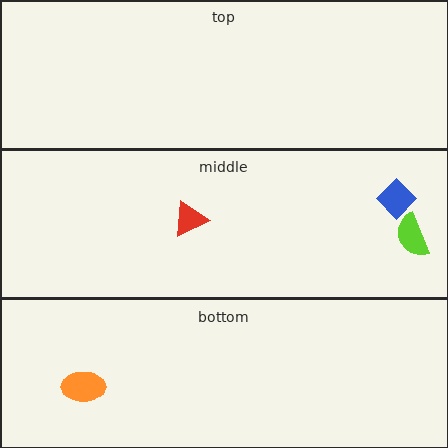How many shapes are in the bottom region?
1.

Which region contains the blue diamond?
The middle region.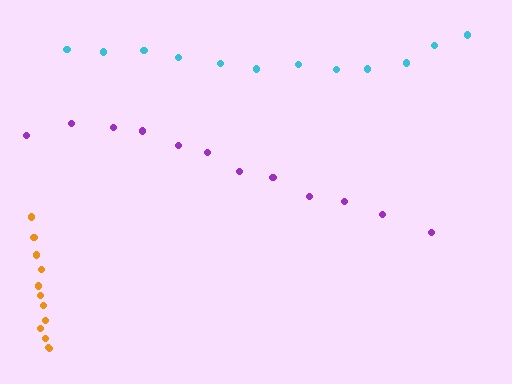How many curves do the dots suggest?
There are 3 distinct paths.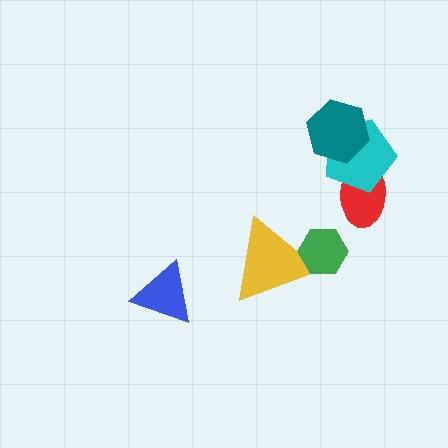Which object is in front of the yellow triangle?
The green hexagon is in front of the yellow triangle.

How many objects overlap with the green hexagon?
1 object overlaps with the green hexagon.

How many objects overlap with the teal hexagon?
1 object overlaps with the teal hexagon.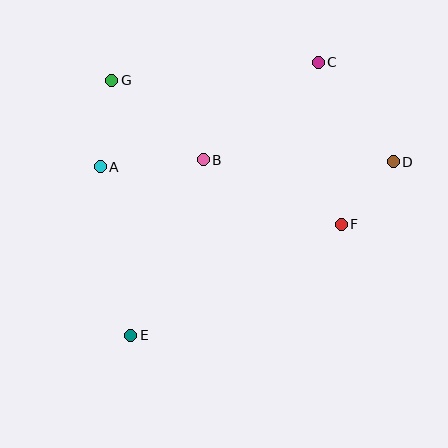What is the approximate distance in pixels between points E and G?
The distance between E and G is approximately 255 pixels.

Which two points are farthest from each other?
Points C and E are farthest from each other.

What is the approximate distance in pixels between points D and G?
The distance between D and G is approximately 293 pixels.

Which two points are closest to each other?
Points D and F are closest to each other.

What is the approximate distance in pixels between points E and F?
The distance between E and F is approximately 238 pixels.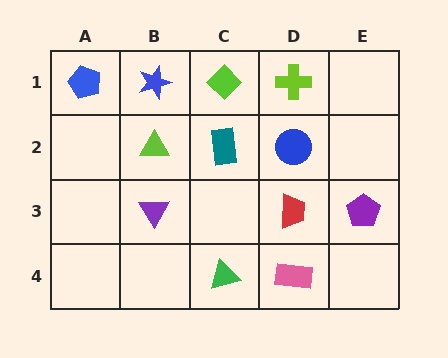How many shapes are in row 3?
3 shapes.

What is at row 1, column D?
A lime cross.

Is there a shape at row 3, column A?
No, that cell is empty.